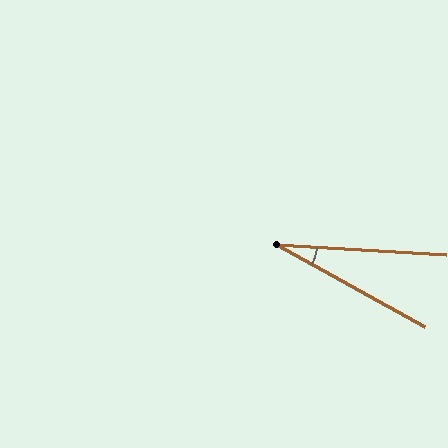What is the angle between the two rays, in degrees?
Approximately 26 degrees.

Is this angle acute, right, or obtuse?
It is acute.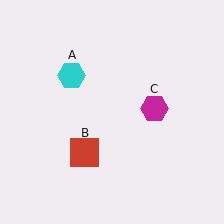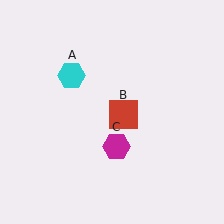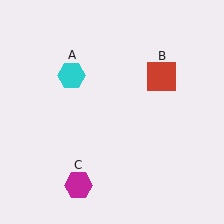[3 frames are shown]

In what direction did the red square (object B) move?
The red square (object B) moved up and to the right.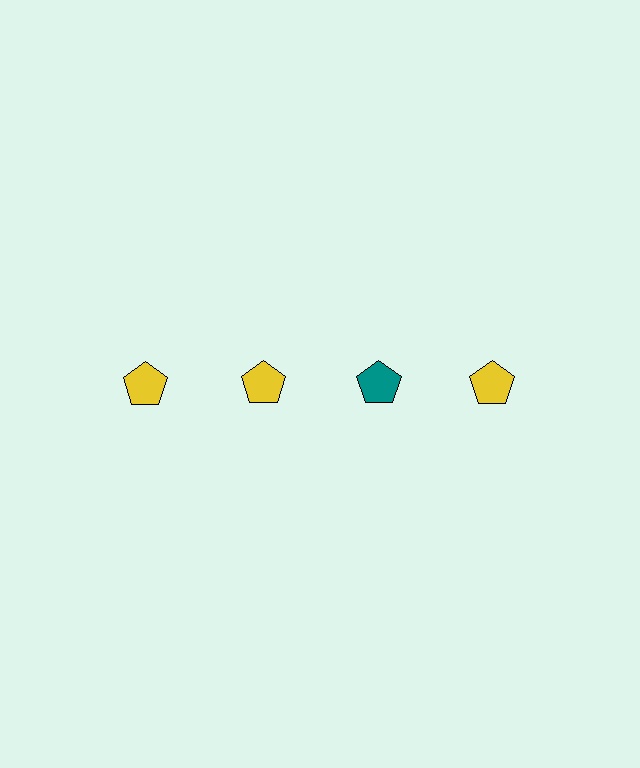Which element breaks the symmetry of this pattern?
The teal pentagon in the top row, center column breaks the symmetry. All other shapes are yellow pentagons.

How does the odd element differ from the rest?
It has a different color: teal instead of yellow.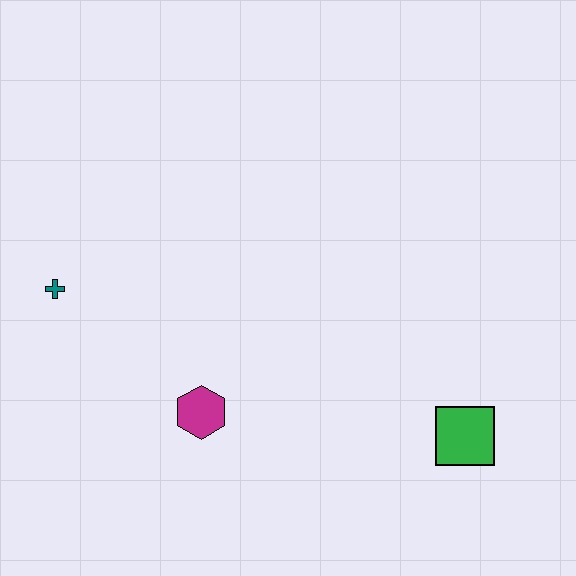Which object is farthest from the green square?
The teal cross is farthest from the green square.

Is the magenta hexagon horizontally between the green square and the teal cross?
Yes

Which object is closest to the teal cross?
The magenta hexagon is closest to the teal cross.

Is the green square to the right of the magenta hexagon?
Yes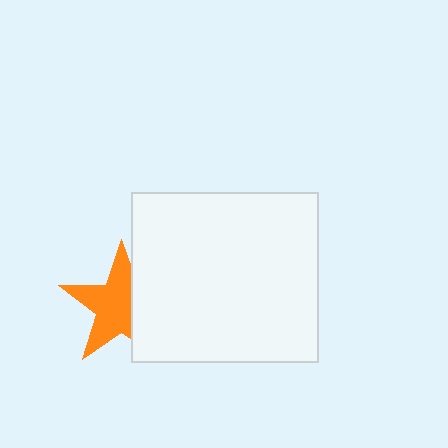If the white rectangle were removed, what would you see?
You would see the complete orange star.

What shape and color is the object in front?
The object in front is a white rectangle.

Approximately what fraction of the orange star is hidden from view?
Roughly 35% of the orange star is hidden behind the white rectangle.